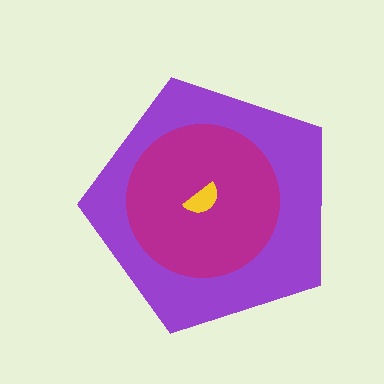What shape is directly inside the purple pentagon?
The magenta circle.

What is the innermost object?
The yellow semicircle.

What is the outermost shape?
The purple pentagon.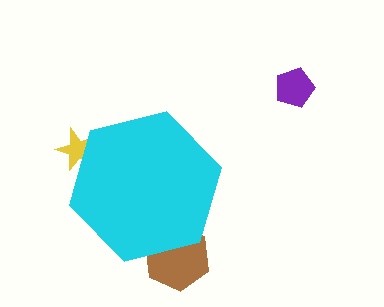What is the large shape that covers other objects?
A cyan hexagon.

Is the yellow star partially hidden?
Yes, the yellow star is partially hidden behind the cyan hexagon.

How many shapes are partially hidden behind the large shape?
2 shapes are partially hidden.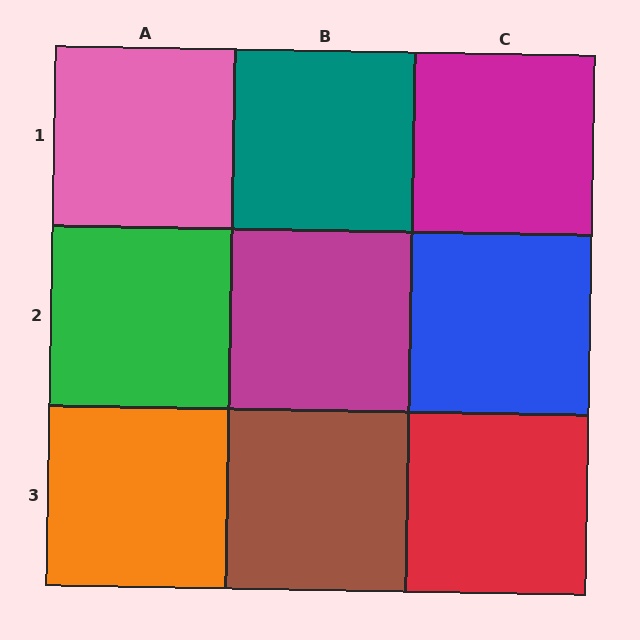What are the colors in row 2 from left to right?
Green, magenta, blue.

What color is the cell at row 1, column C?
Magenta.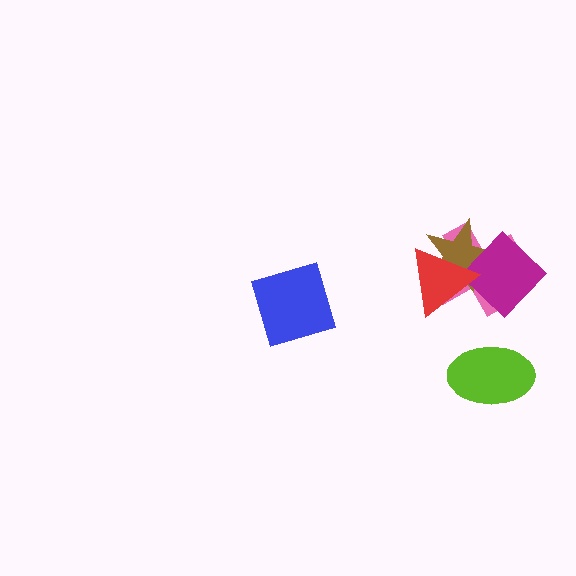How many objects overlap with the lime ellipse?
0 objects overlap with the lime ellipse.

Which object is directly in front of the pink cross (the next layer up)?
The brown star is directly in front of the pink cross.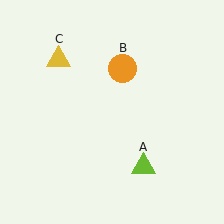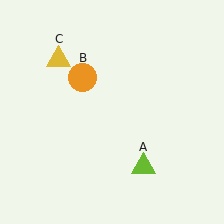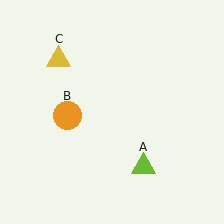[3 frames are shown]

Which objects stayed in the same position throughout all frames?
Lime triangle (object A) and yellow triangle (object C) remained stationary.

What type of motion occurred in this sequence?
The orange circle (object B) rotated counterclockwise around the center of the scene.